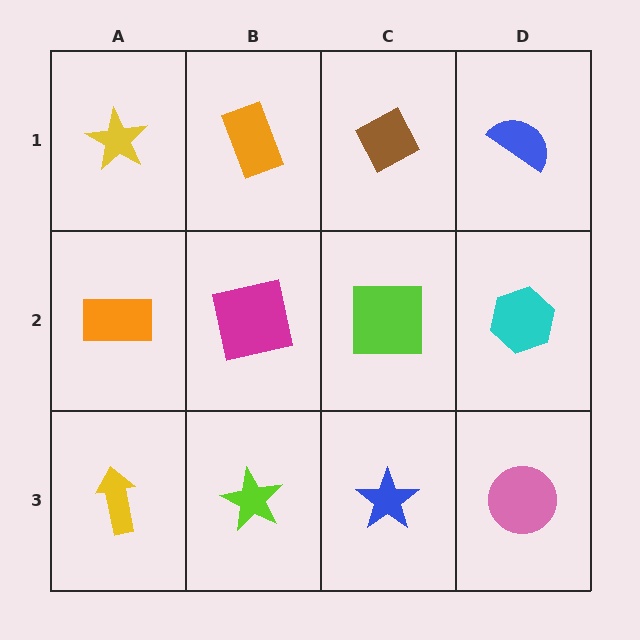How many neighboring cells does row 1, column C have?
3.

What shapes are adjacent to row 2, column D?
A blue semicircle (row 1, column D), a pink circle (row 3, column D), a lime square (row 2, column C).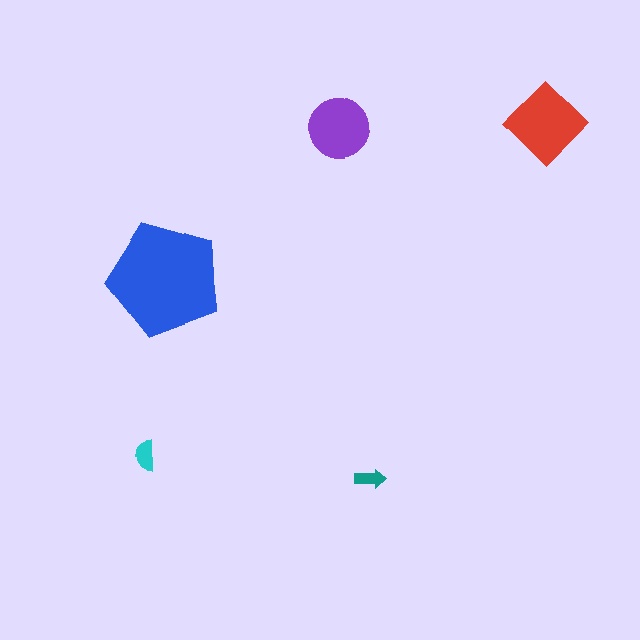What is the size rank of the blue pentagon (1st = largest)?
1st.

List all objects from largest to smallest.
The blue pentagon, the red diamond, the purple circle, the cyan semicircle, the teal arrow.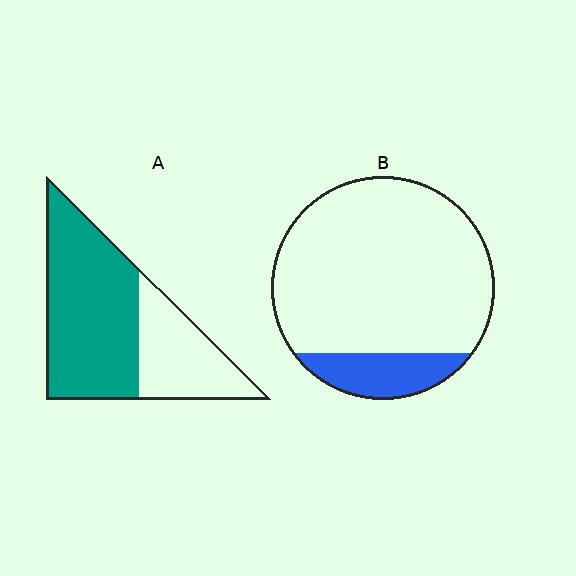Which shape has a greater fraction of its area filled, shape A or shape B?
Shape A.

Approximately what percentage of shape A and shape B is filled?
A is approximately 65% and B is approximately 15%.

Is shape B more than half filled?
No.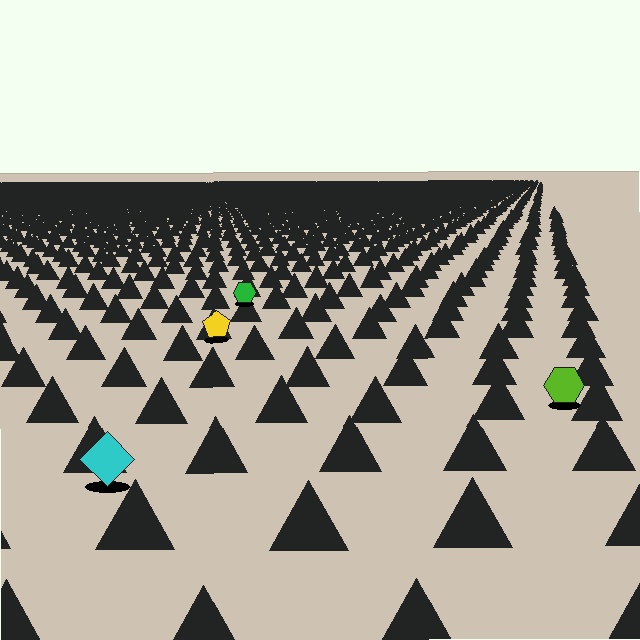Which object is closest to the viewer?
The cyan diamond is closest. The texture marks near it are larger and more spread out.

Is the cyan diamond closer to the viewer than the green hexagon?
Yes. The cyan diamond is closer — you can tell from the texture gradient: the ground texture is coarser near it.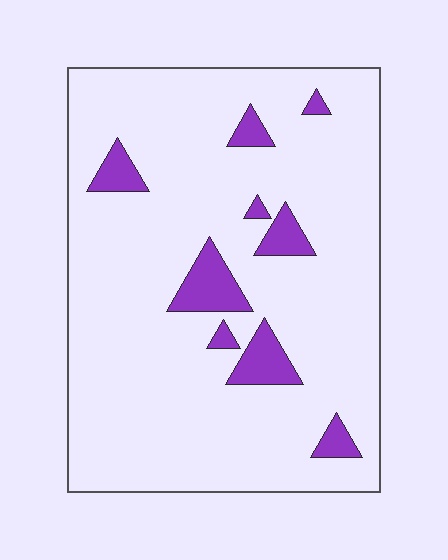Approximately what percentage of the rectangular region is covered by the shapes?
Approximately 10%.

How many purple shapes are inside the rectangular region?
9.